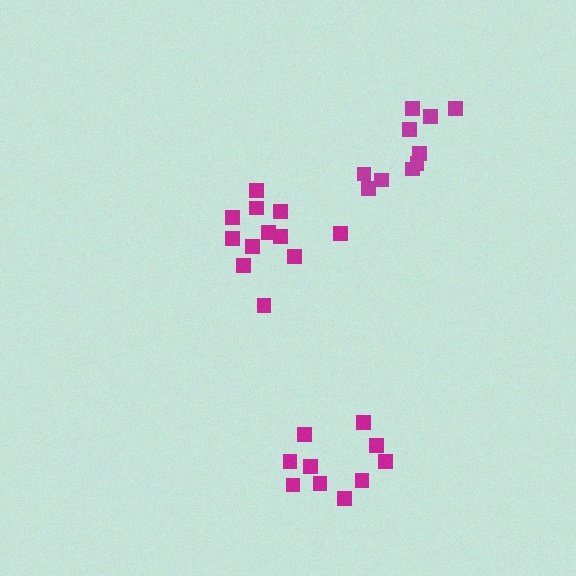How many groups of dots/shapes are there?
There are 3 groups.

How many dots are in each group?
Group 1: 10 dots, Group 2: 10 dots, Group 3: 12 dots (32 total).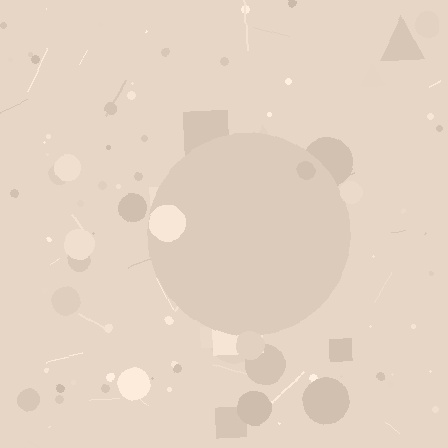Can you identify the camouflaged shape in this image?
The camouflaged shape is a circle.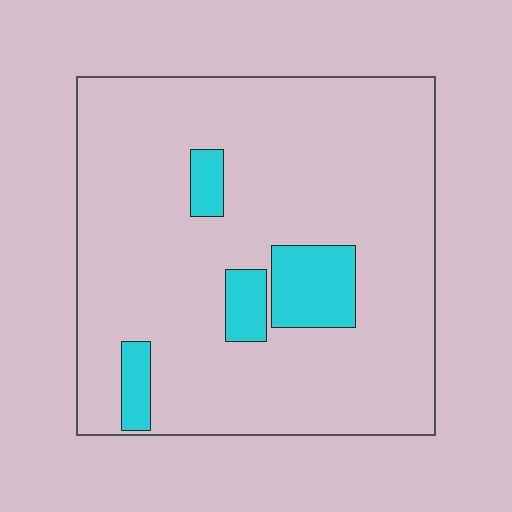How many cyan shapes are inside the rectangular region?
4.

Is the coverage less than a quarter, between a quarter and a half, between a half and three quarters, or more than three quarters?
Less than a quarter.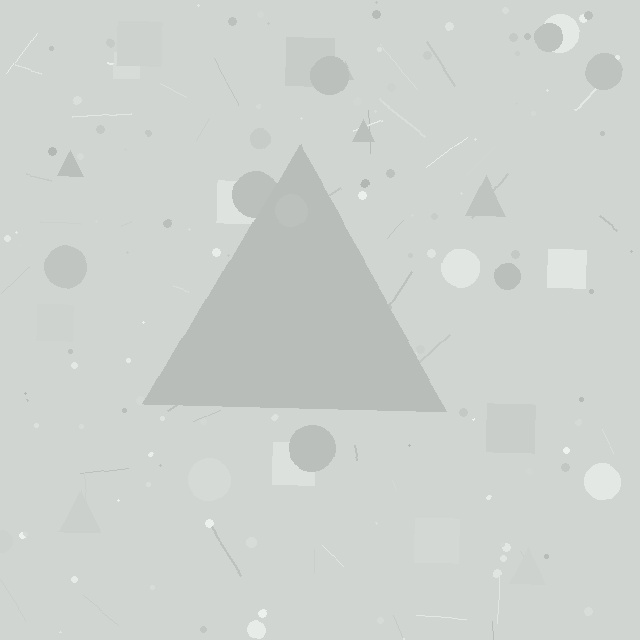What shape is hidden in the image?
A triangle is hidden in the image.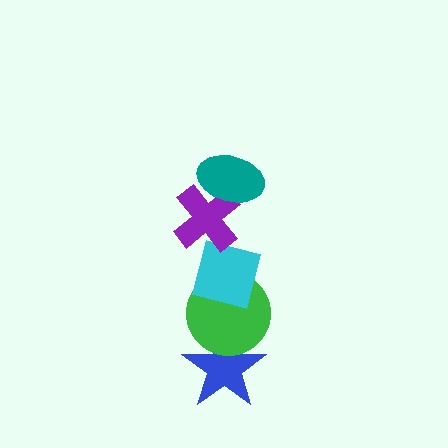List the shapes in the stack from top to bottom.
From top to bottom: the teal ellipse, the purple cross, the cyan square, the green circle, the blue star.